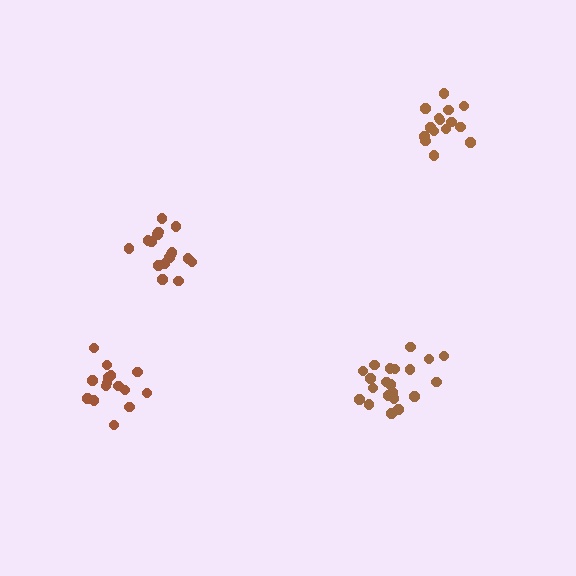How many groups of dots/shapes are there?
There are 4 groups.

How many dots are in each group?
Group 1: 21 dots, Group 2: 15 dots, Group 3: 17 dots, Group 4: 15 dots (68 total).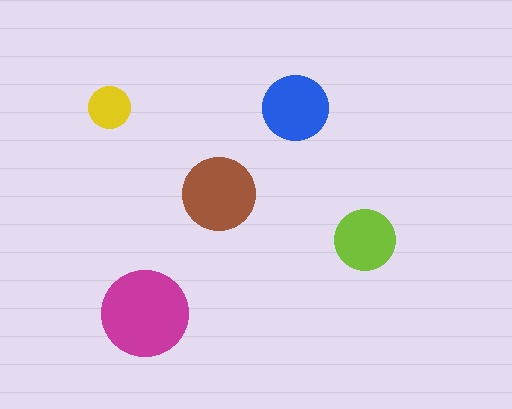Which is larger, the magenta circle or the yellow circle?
The magenta one.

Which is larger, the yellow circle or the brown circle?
The brown one.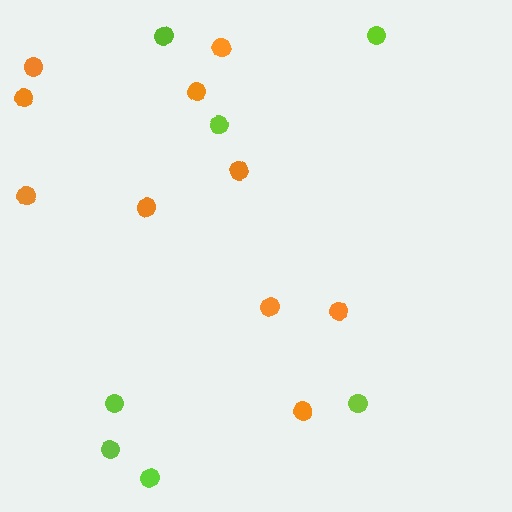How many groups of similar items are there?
There are 2 groups: one group of orange circles (10) and one group of lime circles (7).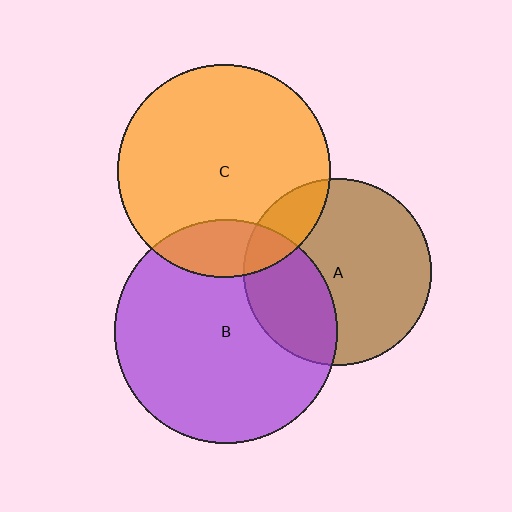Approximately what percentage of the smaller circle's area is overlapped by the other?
Approximately 15%.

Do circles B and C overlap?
Yes.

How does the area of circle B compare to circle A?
Approximately 1.4 times.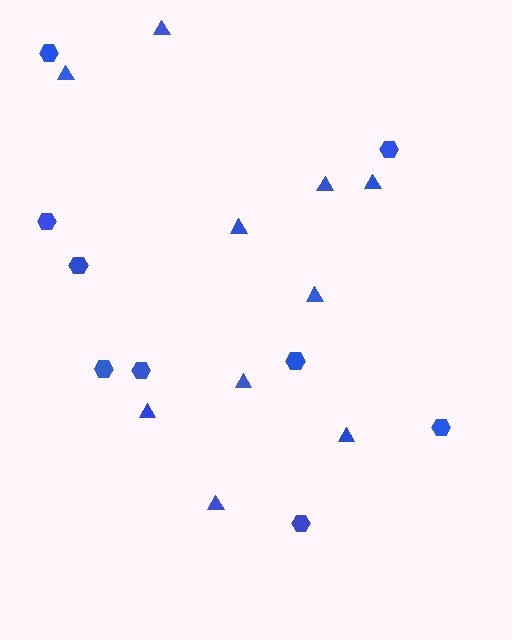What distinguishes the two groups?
There are 2 groups: one group of hexagons (9) and one group of triangles (10).